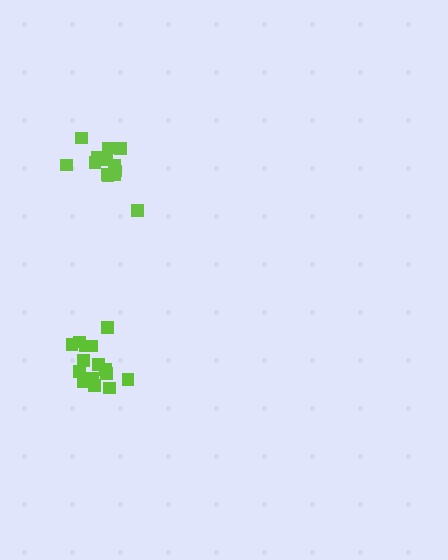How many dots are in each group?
Group 1: 17 dots, Group 2: 13 dots (30 total).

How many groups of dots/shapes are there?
There are 2 groups.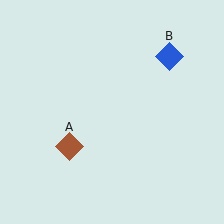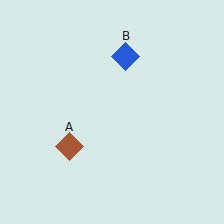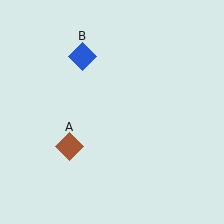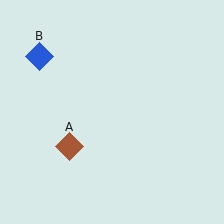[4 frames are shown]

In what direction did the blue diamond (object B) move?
The blue diamond (object B) moved left.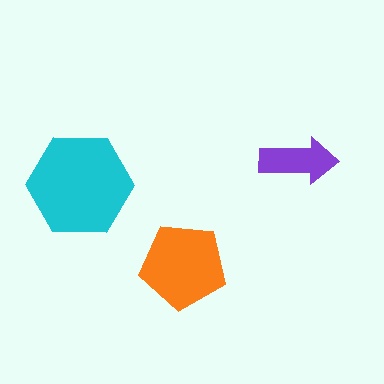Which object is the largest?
The cyan hexagon.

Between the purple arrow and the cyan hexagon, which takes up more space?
The cyan hexagon.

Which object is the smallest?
The purple arrow.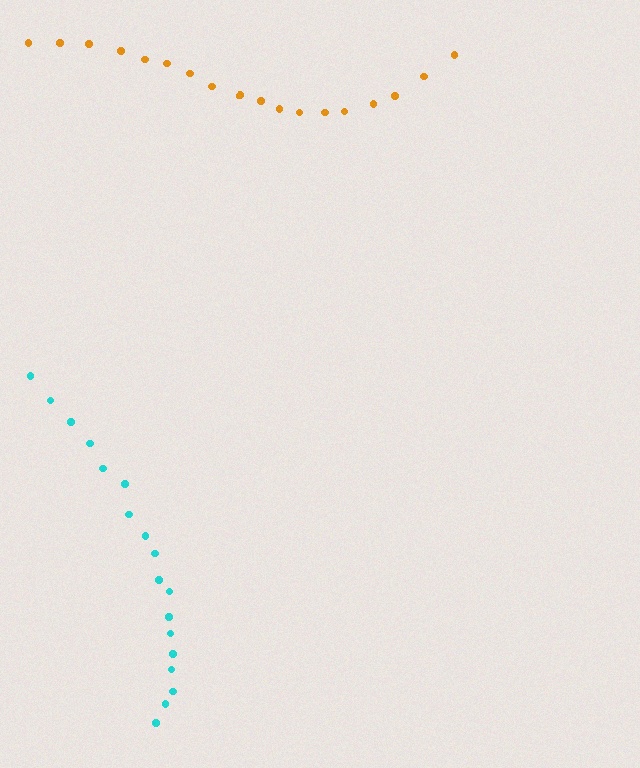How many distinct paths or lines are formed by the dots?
There are 2 distinct paths.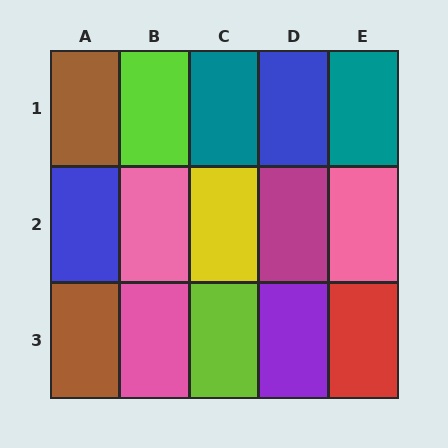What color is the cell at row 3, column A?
Brown.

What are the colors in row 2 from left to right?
Blue, pink, yellow, magenta, pink.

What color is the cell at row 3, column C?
Lime.